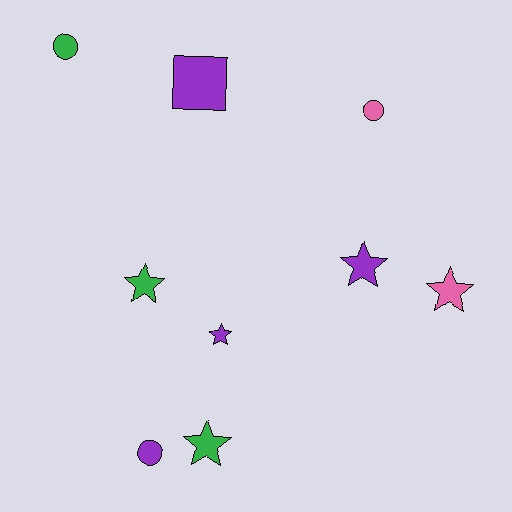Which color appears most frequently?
Purple, with 4 objects.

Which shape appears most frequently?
Star, with 5 objects.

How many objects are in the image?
There are 9 objects.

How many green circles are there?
There is 1 green circle.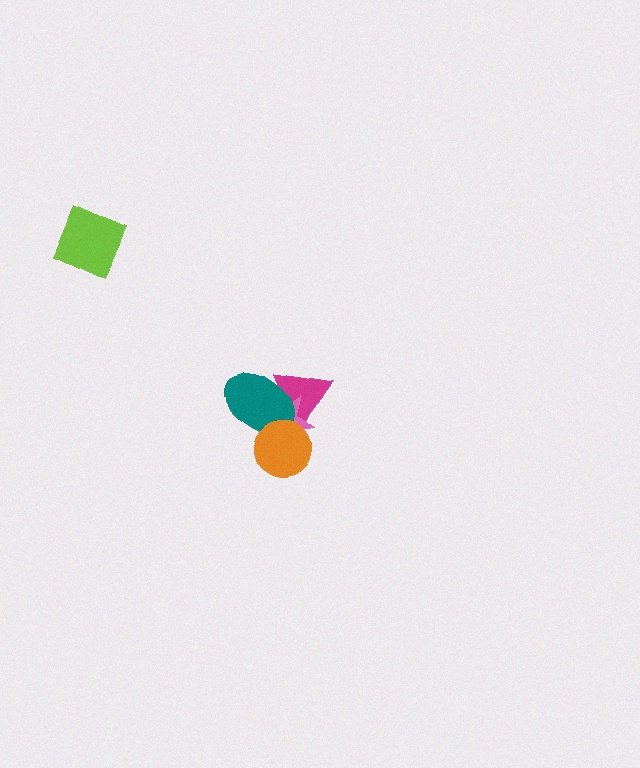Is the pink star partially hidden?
Yes, it is partially covered by another shape.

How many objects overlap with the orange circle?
3 objects overlap with the orange circle.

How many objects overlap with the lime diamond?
0 objects overlap with the lime diamond.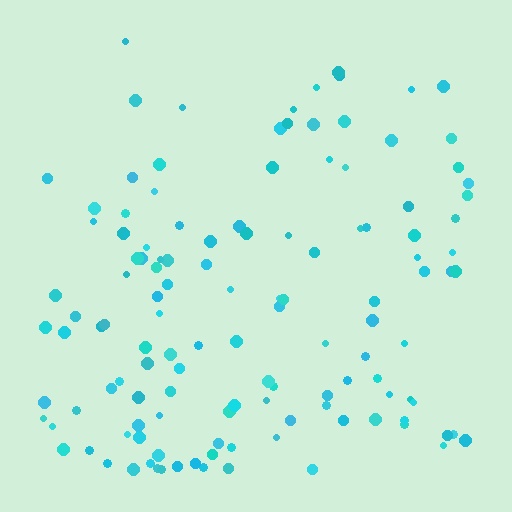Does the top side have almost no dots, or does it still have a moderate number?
Still a moderate number, just noticeably fewer than the bottom.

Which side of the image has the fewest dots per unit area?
The top.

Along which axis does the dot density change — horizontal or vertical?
Vertical.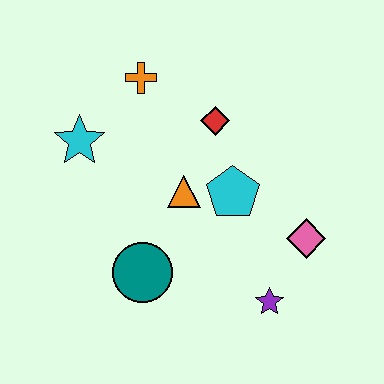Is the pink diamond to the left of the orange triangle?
No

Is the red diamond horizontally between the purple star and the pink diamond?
No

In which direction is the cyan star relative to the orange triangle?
The cyan star is to the left of the orange triangle.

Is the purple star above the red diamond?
No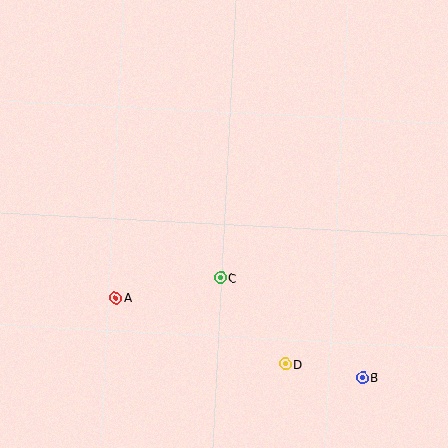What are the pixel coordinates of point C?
Point C is at (221, 278).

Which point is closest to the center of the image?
Point C at (221, 278) is closest to the center.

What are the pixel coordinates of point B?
Point B is at (363, 377).